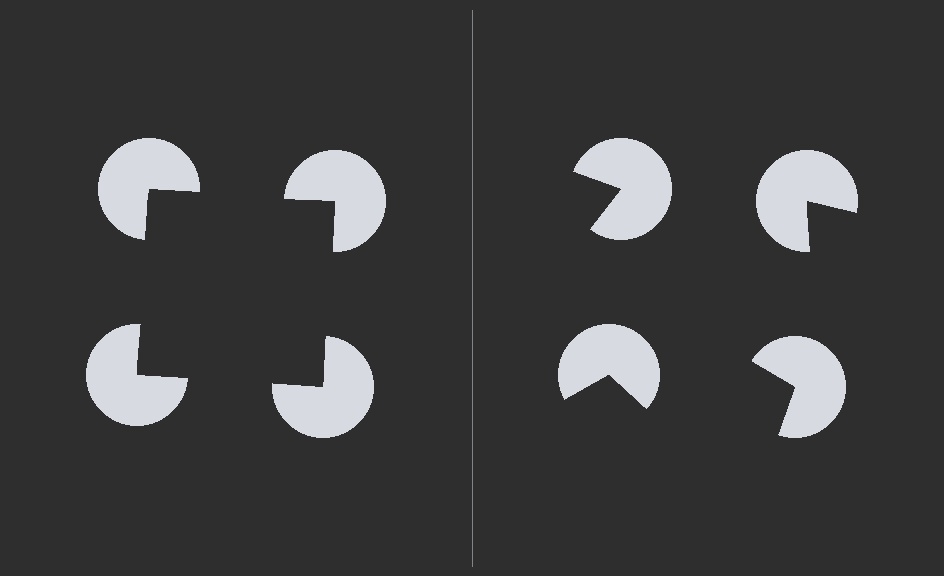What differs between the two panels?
The pac-man discs are positioned identically on both sides; only the wedge orientations differ. On the left they align to a square; on the right they are misaligned.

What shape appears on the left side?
An illusory square.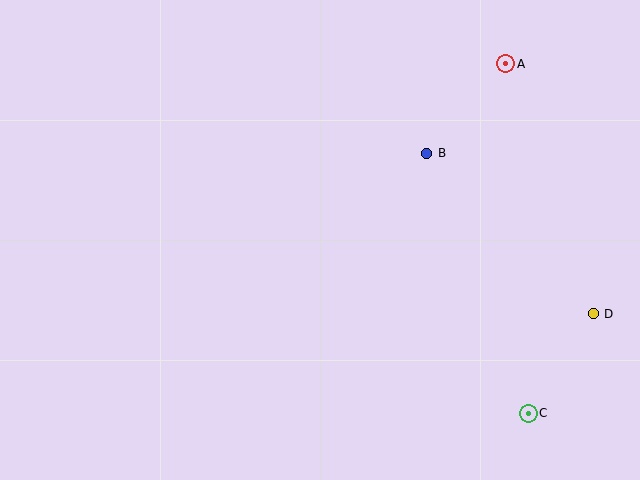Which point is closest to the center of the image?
Point B at (427, 153) is closest to the center.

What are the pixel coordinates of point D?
Point D is at (593, 314).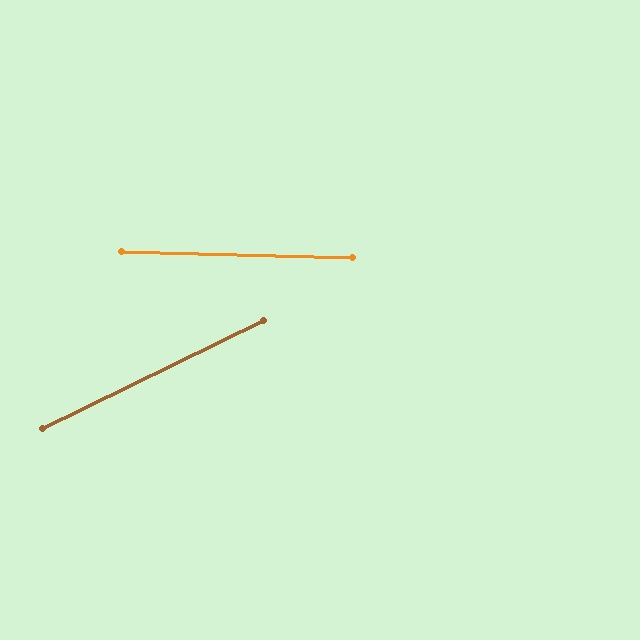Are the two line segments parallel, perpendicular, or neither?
Neither parallel nor perpendicular — they differ by about 28°.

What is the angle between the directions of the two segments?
Approximately 28 degrees.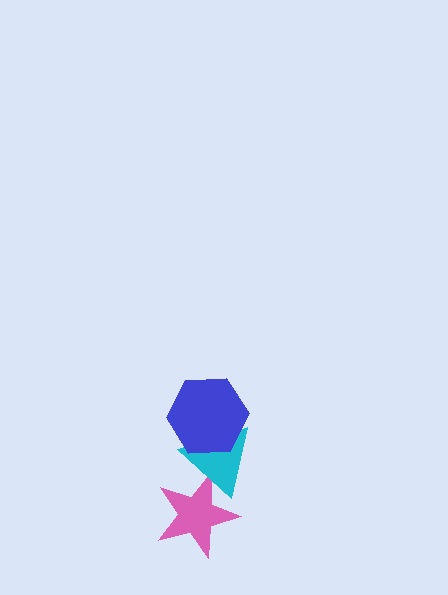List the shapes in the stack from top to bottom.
From top to bottom: the blue hexagon, the cyan triangle, the pink star.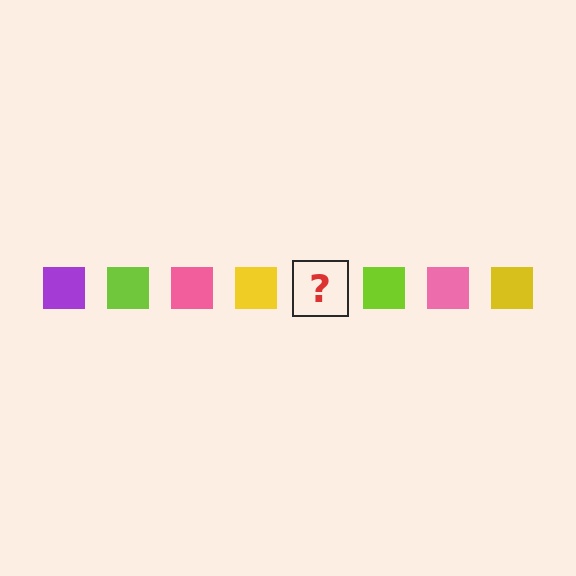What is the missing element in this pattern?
The missing element is a purple square.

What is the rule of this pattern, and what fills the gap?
The rule is that the pattern cycles through purple, lime, pink, yellow squares. The gap should be filled with a purple square.